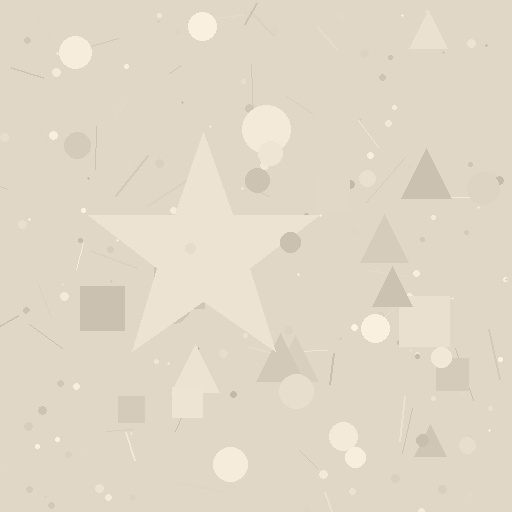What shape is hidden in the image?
A star is hidden in the image.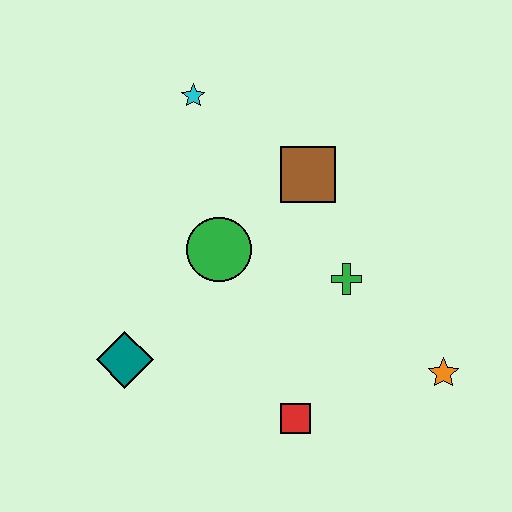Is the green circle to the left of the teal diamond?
No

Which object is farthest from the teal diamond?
The orange star is farthest from the teal diamond.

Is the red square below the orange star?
Yes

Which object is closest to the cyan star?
The brown square is closest to the cyan star.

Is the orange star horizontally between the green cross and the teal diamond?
No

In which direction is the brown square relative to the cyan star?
The brown square is to the right of the cyan star.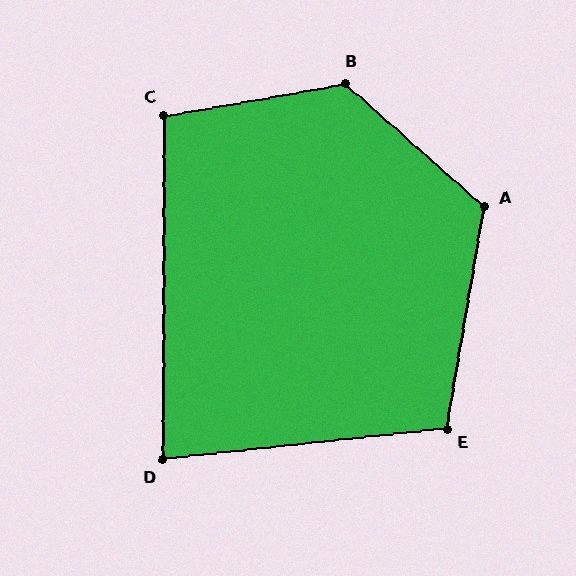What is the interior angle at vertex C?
Approximately 100 degrees (obtuse).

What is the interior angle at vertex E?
Approximately 106 degrees (obtuse).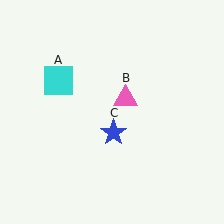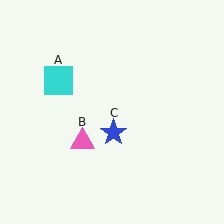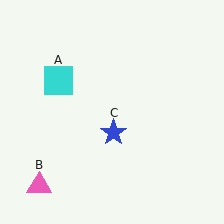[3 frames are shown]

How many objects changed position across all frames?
1 object changed position: pink triangle (object B).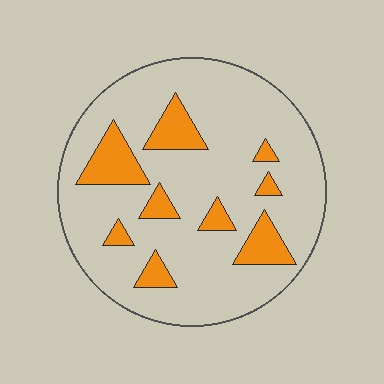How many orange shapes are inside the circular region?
9.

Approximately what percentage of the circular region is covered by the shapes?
Approximately 15%.